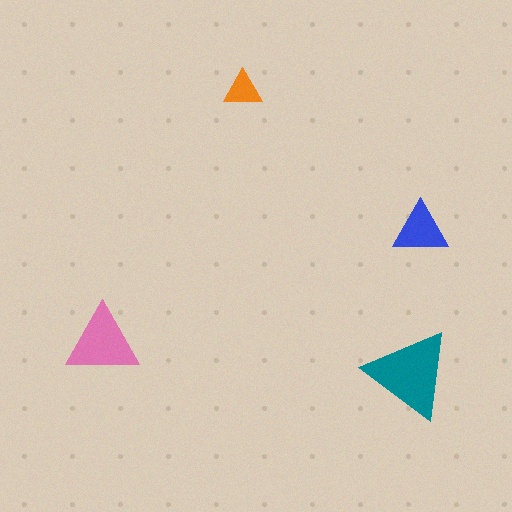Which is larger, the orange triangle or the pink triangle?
The pink one.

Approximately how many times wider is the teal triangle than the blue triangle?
About 1.5 times wider.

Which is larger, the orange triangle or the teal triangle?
The teal one.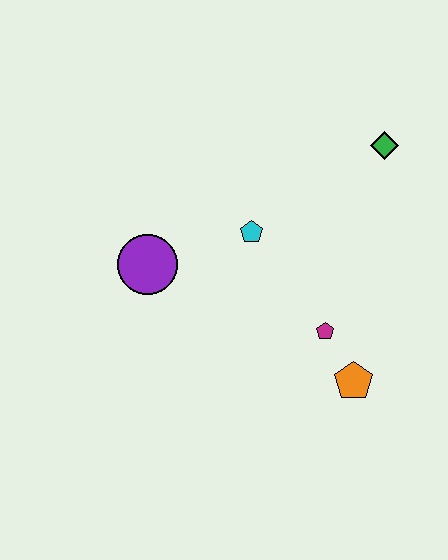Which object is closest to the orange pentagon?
The magenta pentagon is closest to the orange pentagon.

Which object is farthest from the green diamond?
The purple circle is farthest from the green diamond.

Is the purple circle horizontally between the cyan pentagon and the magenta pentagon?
No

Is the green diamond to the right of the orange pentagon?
Yes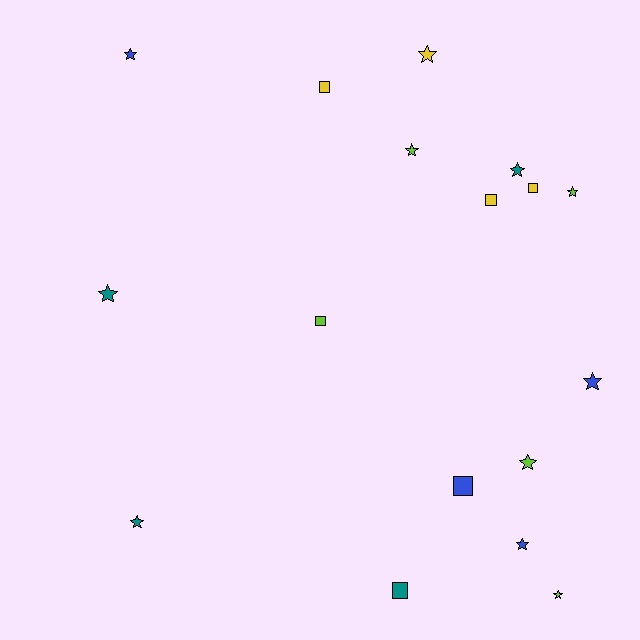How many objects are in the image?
There are 17 objects.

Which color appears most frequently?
Lime, with 5 objects.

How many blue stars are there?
There are 3 blue stars.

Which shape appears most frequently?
Star, with 11 objects.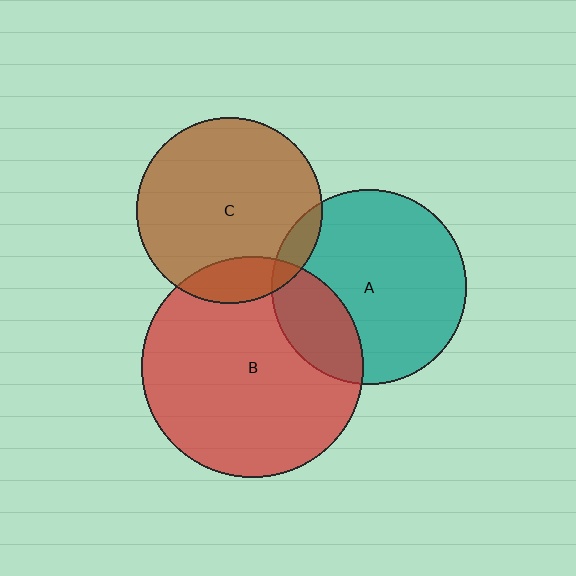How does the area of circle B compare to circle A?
Approximately 1.3 times.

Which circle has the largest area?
Circle B (red).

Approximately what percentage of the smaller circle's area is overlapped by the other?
Approximately 15%.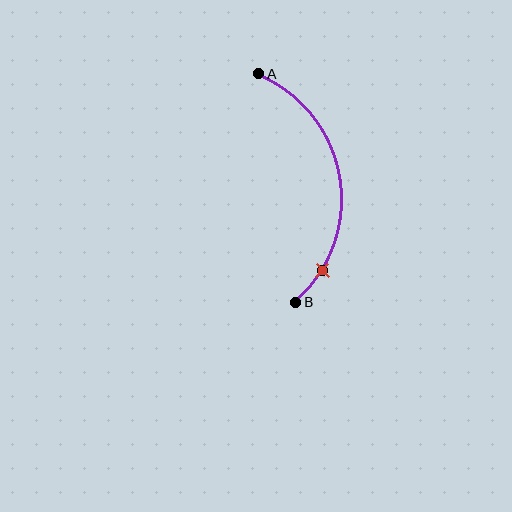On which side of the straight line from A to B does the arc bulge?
The arc bulges to the right of the straight line connecting A and B.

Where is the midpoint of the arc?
The arc midpoint is the point on the curve farthest from the straight line joining A and B. It sits to the right of that line.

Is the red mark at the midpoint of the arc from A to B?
No. The red mark lies on the arc but is closer to endpoint B. The arc midpoint would be at the point on the curve equidistant along the arc from both A and B.